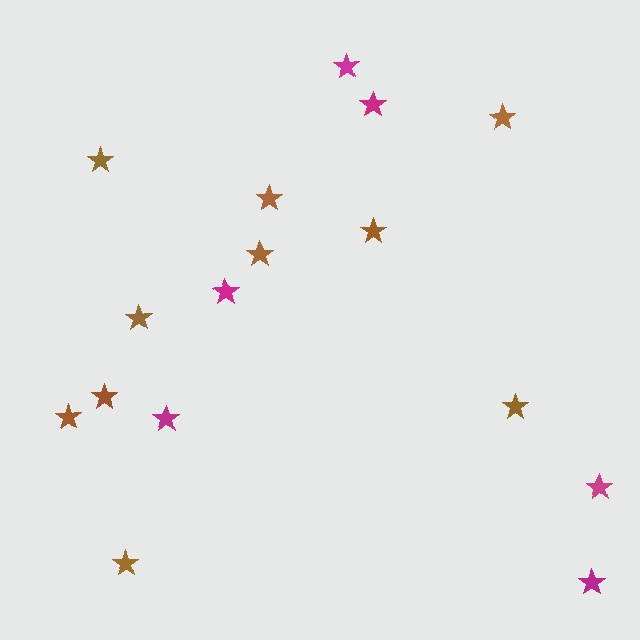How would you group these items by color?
There are 2 groups: one group of brown stars (10) and one group of magenta stars (6).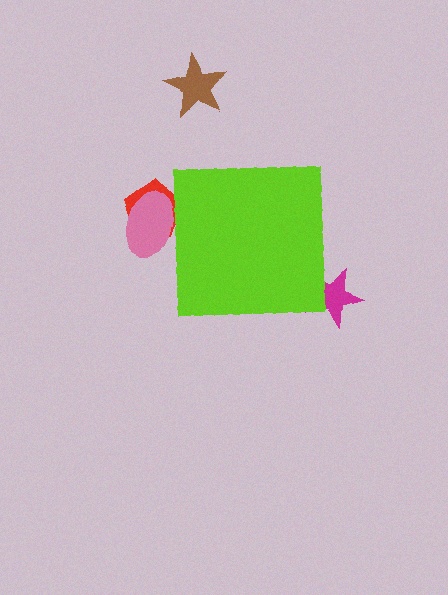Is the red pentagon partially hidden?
Yes, the red pentagon is partially hidden behind the lime square.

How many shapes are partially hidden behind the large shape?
3 shapes are partially hidden.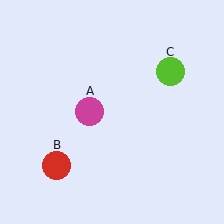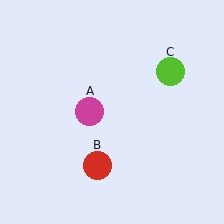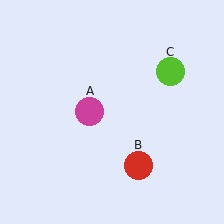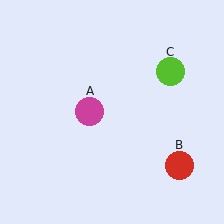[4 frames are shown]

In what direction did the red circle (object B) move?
The red circle (object B) moved right.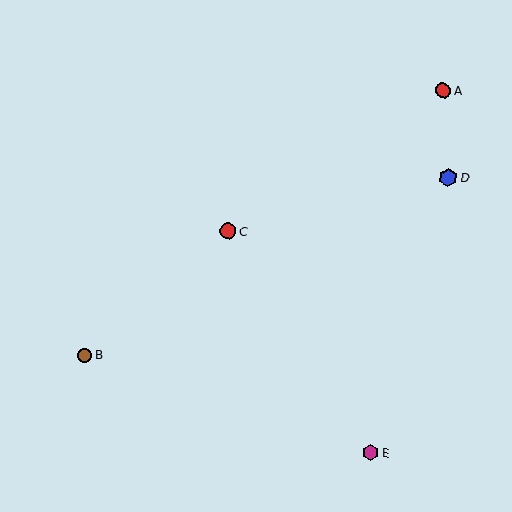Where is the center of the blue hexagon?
The center of the blue hexagon is at (448, 177).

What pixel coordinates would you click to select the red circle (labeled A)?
Click at (443, 90) to select the red circle A.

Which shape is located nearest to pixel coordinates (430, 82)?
The red circle (labeled A) at (443, 90) is nearest to that location.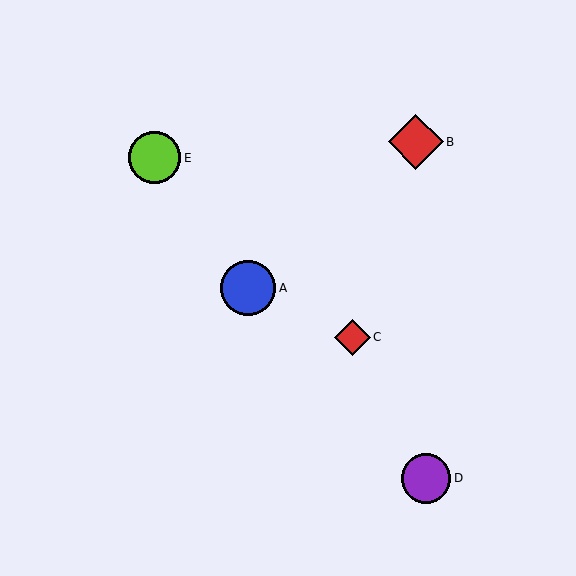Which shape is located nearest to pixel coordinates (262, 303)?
The blue circle (labeled A) at (248, 288) is nearest to that location.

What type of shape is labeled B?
Shape B is a red diamond.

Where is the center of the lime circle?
The center of the lime circle is at (155, 158).